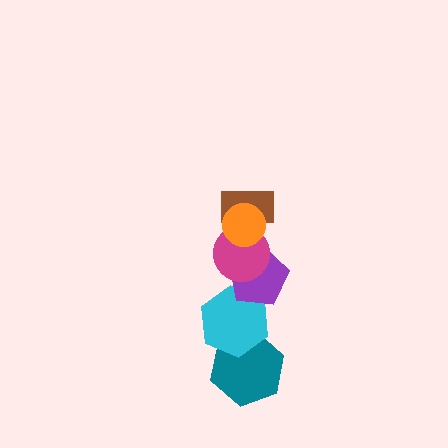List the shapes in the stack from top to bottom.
From top to bottom: the orange circle, the brown rectangle, the magenta circle, the purple pentagon, the cyan hexagon, the teal hexagon.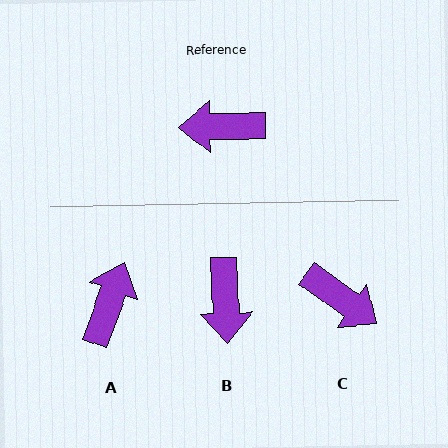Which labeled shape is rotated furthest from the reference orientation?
C, about 144 degrees away.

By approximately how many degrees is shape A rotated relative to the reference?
Approximately 111 degrees clockwise.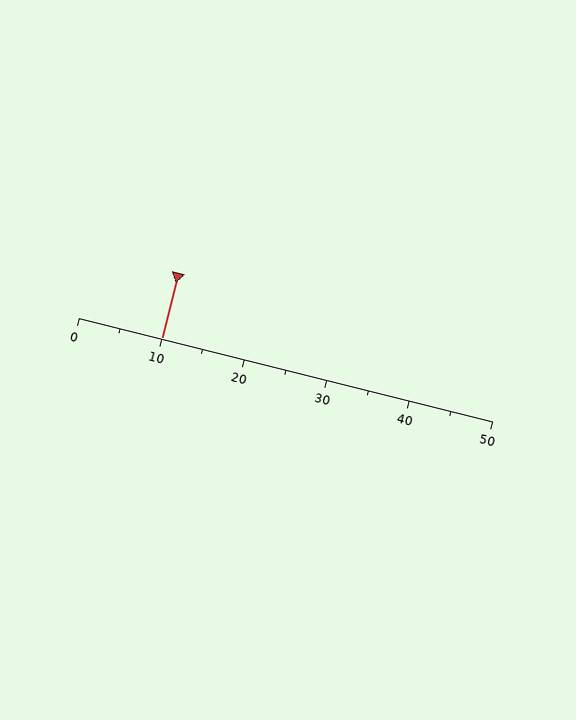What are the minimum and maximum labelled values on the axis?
The axis runs from 0 to 50.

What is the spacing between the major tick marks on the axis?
The major ticks are spaced 10 apart.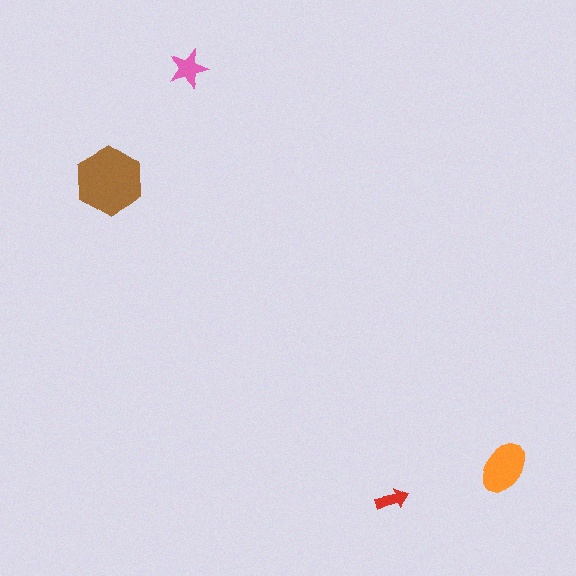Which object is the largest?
The brown hexagon.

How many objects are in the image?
There are 4 objects in the image.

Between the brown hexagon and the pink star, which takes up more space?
The brown hexagon.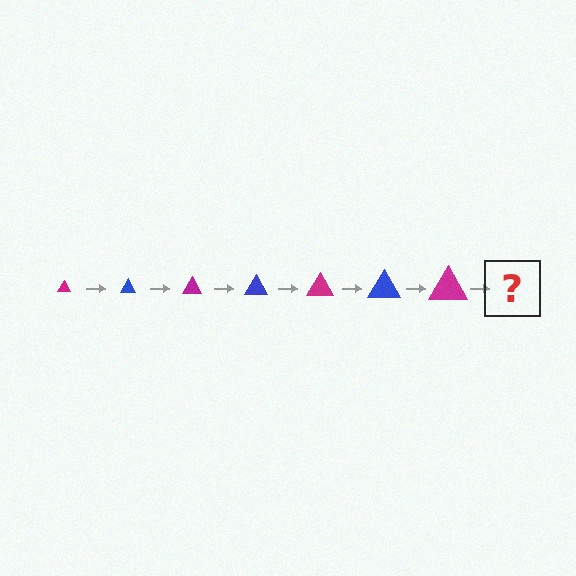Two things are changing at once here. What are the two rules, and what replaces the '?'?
The two rules are that the triangle grows larger each step and the color cycles through magenta and blue. The '?' should be a blue triangle, larger than the previous one.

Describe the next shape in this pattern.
It should be a blue triangle, larger than the previous one.